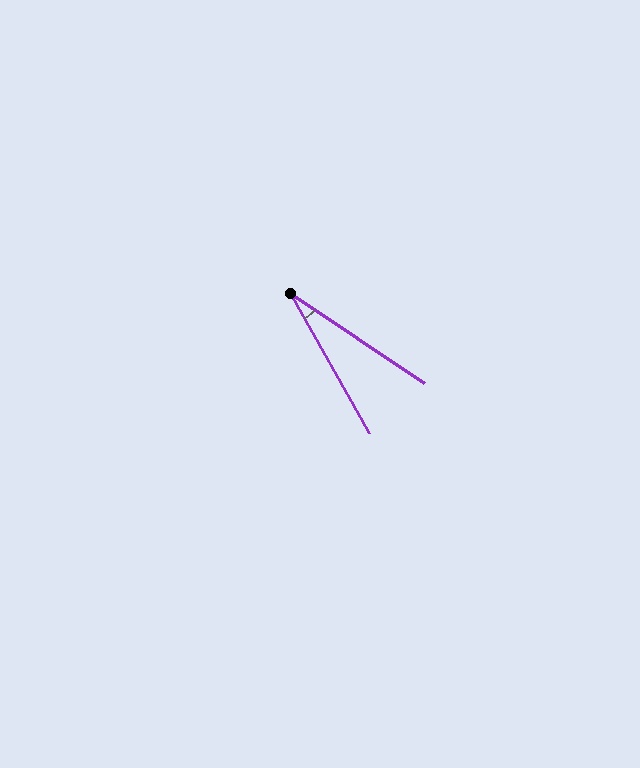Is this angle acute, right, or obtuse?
It is acute.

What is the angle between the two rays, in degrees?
Approximately 27 degrees.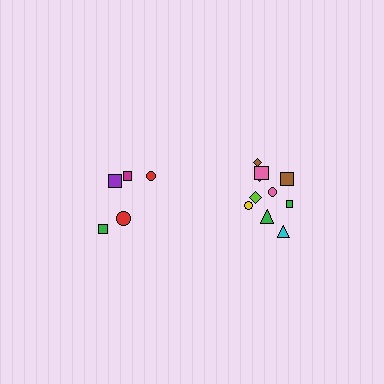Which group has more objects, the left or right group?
The right group.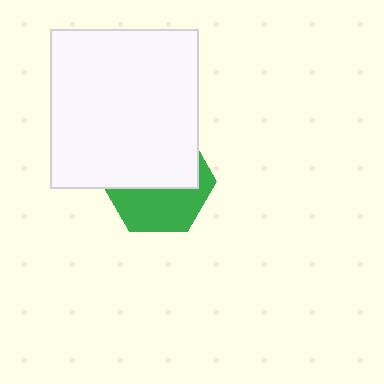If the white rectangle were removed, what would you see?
You would see the complete green hexagon.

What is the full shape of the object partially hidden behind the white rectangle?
The partially hidden object is a green hexagon.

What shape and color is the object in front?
The object in front is a white rectangle.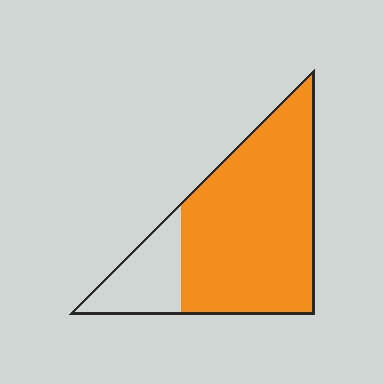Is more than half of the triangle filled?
Yes.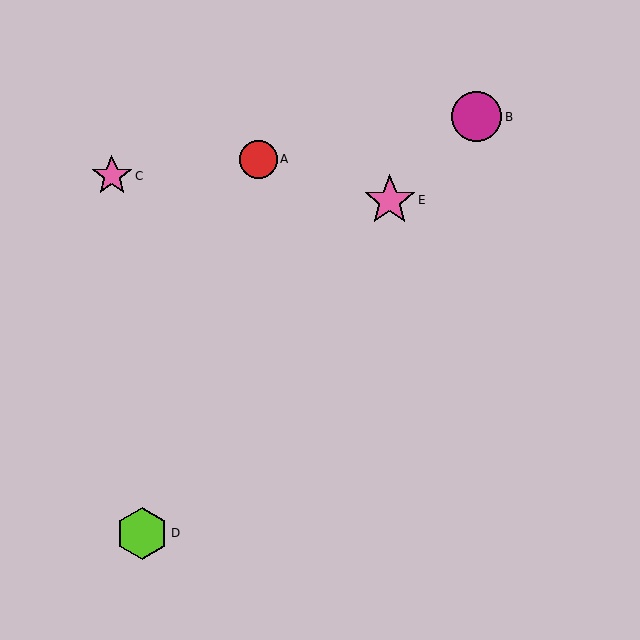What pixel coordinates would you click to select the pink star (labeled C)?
Click at (112, 176) to select the pink star C.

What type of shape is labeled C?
Shape C is a pink star.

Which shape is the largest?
The lime hexagon (labeled D) is the largest.